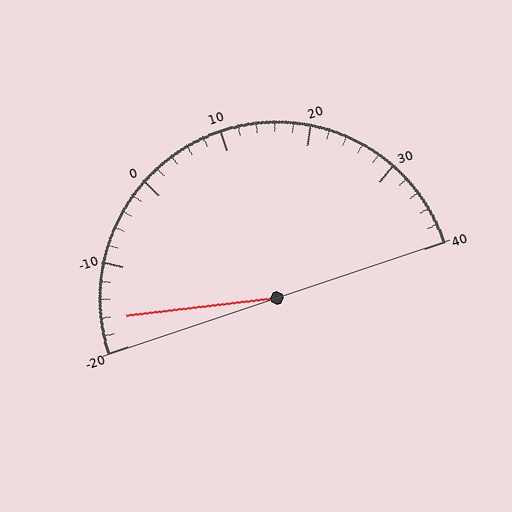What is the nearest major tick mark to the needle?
The nearest major tick mark is -20.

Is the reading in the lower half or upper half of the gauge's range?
The reading is in the lower half of the range (-20 to 40).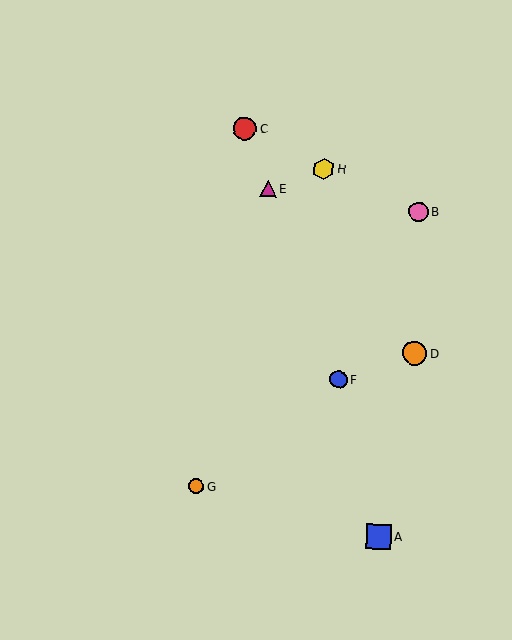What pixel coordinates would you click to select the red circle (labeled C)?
Click at (245, 129) to select the red circle C.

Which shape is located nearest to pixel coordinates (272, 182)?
The magenta triangle (labeled E) at (268, 189) is nearest to that location.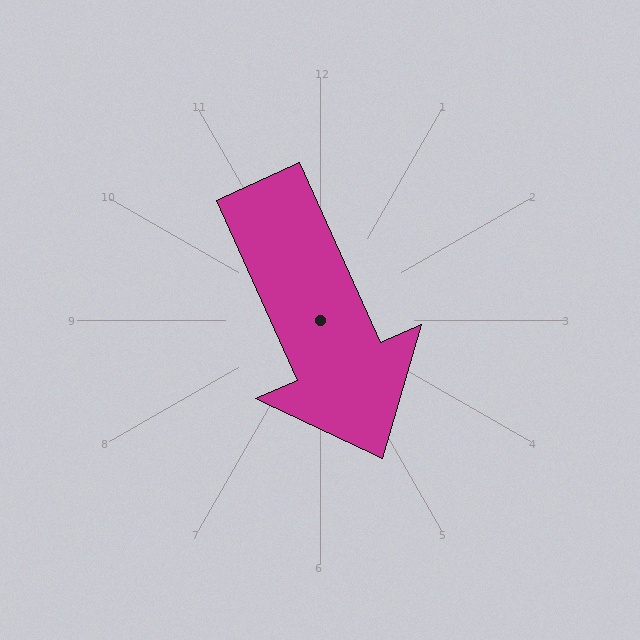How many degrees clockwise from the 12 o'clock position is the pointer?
Approximately 156 degrees.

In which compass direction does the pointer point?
Southeast.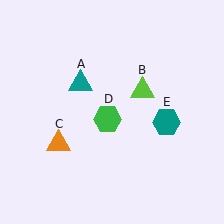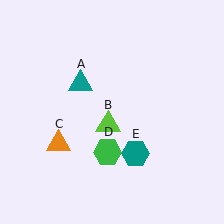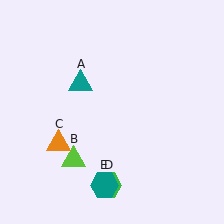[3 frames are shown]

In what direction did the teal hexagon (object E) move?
The teal hexagon (object E) moved down and to the left.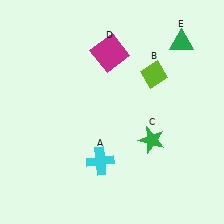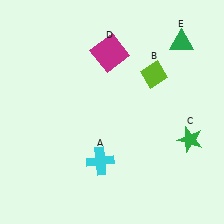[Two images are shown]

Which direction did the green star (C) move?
The green star (C) moved right.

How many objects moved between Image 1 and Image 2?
1 object moved between the two images.